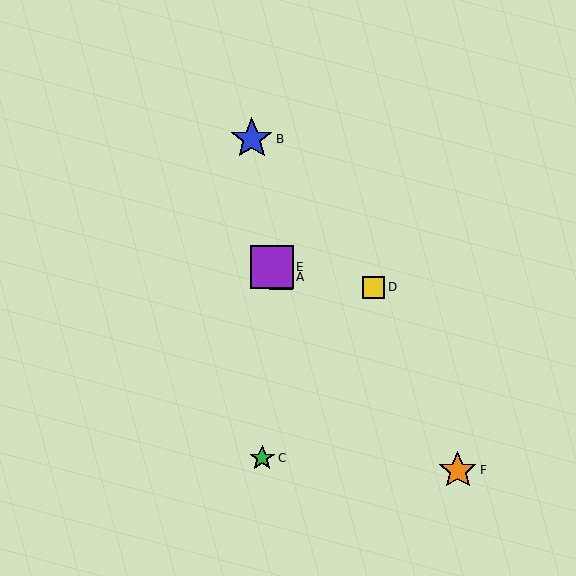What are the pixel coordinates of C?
Object C is at (262, 458).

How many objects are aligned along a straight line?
3 objects (A, E, F) are aligned along a straight line.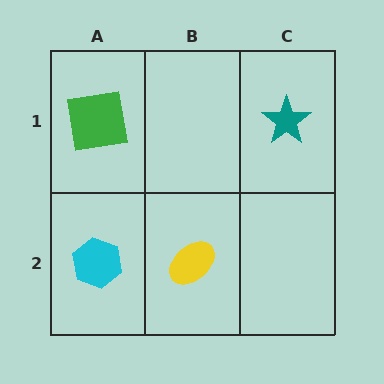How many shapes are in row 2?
2 shapes.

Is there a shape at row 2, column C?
No, that cell is empty.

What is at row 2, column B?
A yellow ellipse.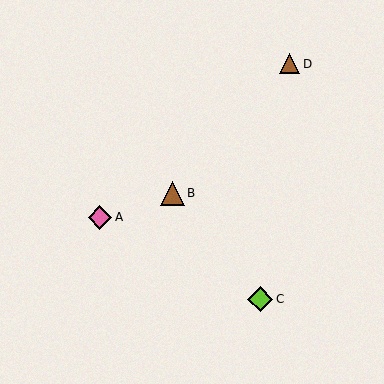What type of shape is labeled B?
Shape B is a brown triangle.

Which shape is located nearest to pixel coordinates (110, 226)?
The pink diamond (labeled A) at (100, 217) is nearest to that location.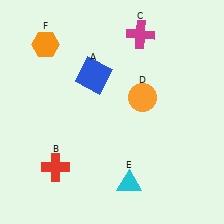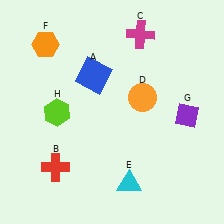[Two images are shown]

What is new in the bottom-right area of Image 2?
A purple diamond (G) was added in the bottom-right area of Image 2.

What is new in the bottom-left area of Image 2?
A lime hexagon (H) was added in the bottom-left area of Image 2.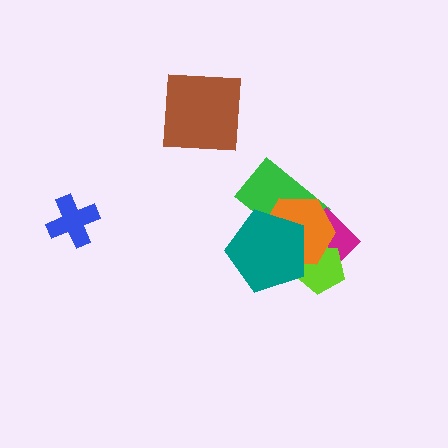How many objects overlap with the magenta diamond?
4 objects overlap with the magenta diamond.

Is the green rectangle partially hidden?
Yes, it is partially covered by another shape.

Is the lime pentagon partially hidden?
Yes, it is partially covered by another shape.